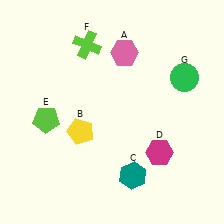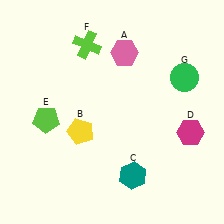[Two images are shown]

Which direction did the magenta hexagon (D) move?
The magenta hexagon (D) moved right.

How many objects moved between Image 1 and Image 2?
1 object moved between the two images.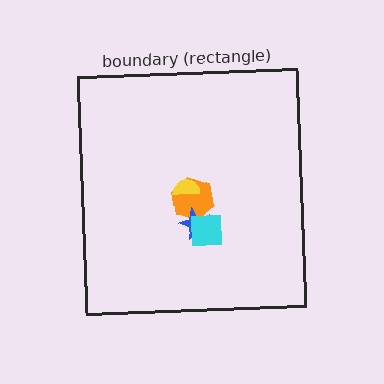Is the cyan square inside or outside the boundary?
Inside.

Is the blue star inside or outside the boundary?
Inside.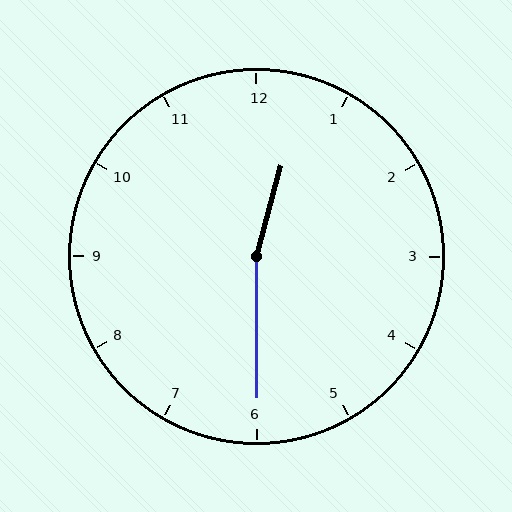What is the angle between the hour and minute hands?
Approximately 165 degrees.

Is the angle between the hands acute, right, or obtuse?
It is obtuse.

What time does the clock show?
12:30.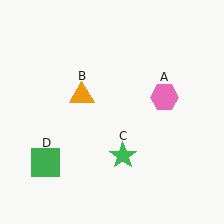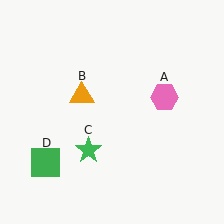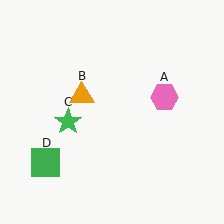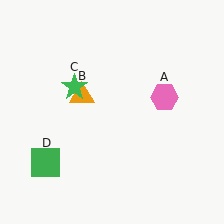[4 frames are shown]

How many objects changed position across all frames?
1 object changed position: green star (object C).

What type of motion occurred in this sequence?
The green star (object C) rotated clockwise around the center of the scene.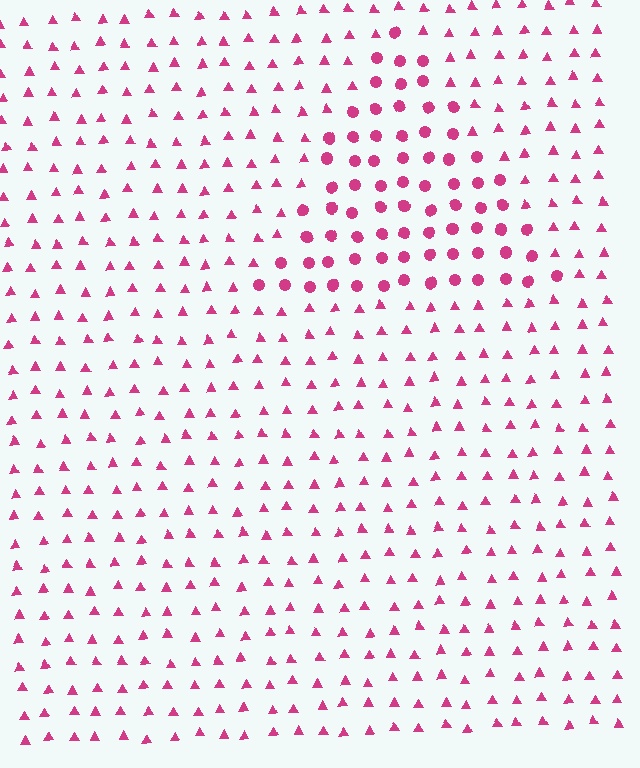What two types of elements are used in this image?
The image uses circles inside the triangle region and triangles outside it.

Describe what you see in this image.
The image is filled with small magenta elements arranged in a uniform grid. A triangle-shaped region contains circles, while the surrounding area contains triangles. The boundary is defined purely by the change in element shape.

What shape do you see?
I see a triangle.